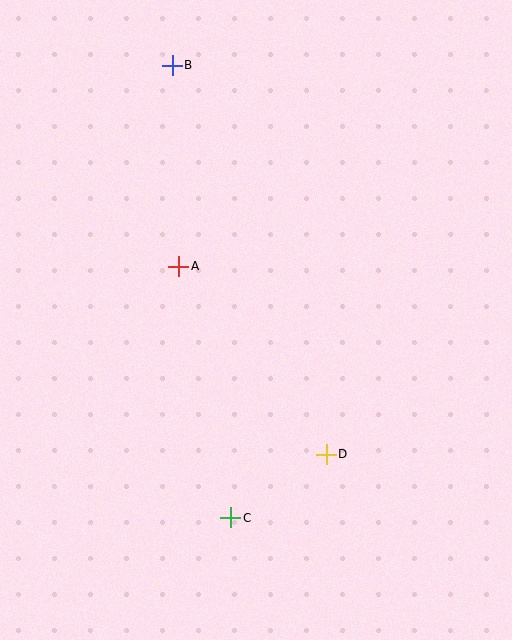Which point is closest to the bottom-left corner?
Point C is closest to the bottom-left corner.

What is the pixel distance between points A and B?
The distance between A and B is 201 pixels.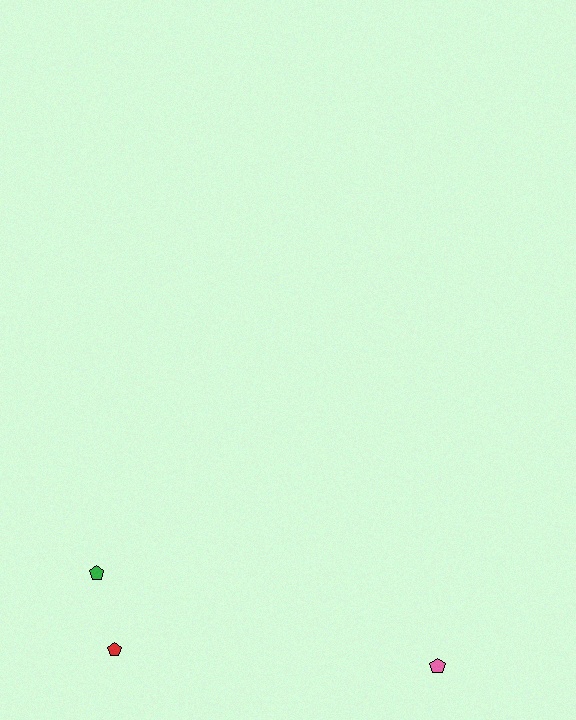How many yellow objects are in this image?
There are no yellow objects.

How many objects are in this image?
There are 3 objects.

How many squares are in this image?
There are no squares.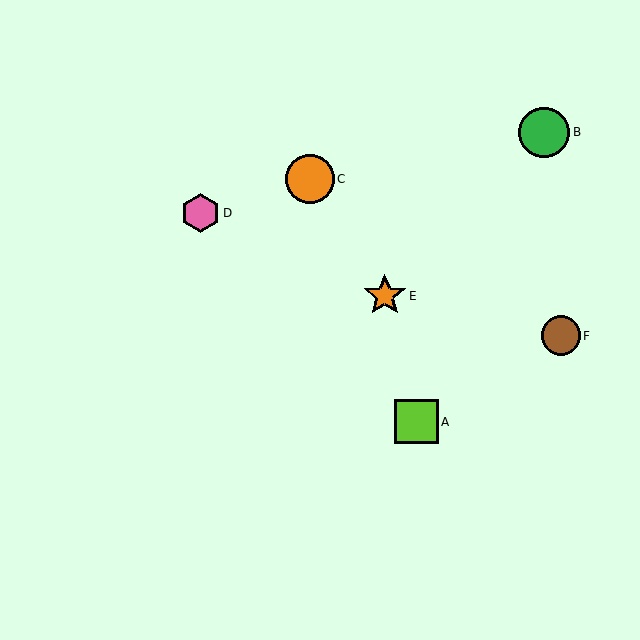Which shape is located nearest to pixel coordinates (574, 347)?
The brown circle (labeled F) at (561, 336) is nearest to that location.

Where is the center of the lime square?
The center of the lime square is at (417, 422).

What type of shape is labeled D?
Shape D is a pink hexagon.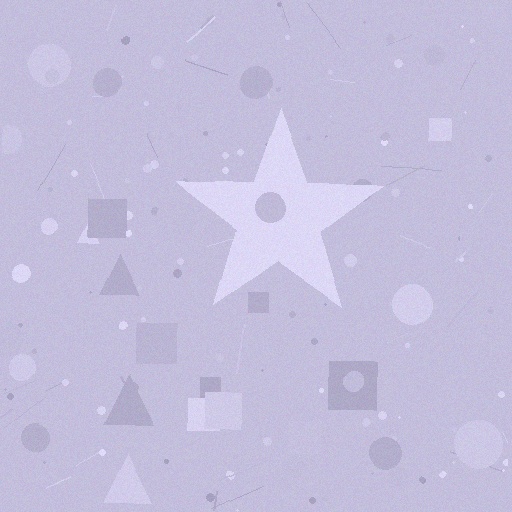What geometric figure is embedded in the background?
A star is embedded in the background.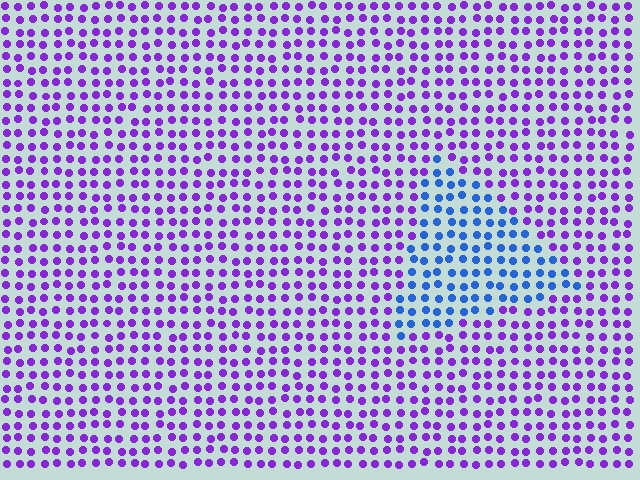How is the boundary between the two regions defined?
The boundary is defined purely by a slight shift in hue (about 55 degrees). Spacing, size, and orientation are identical on both sides.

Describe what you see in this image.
The image is filled with small purple elements in a uniform arrangement. A triangle-shaped region is visible where the elements are tinted to a slightly different hue, forming a subtle color boundary.